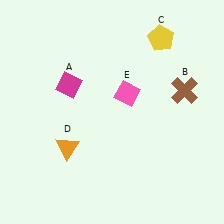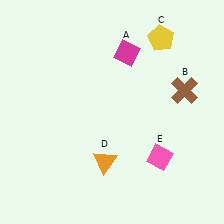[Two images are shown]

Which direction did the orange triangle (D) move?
The orange triangle (D) moved right.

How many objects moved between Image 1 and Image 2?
3 objects moved between the two images.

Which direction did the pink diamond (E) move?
The pink diamond (E) moved down.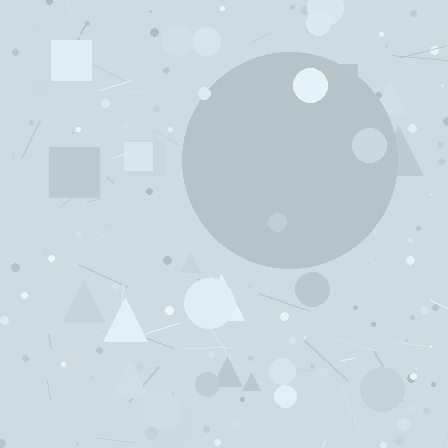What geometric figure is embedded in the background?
A circle is embedded in the background.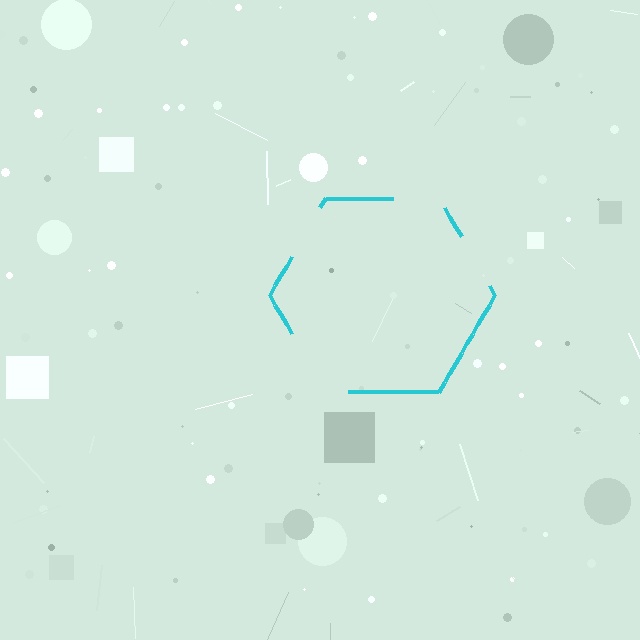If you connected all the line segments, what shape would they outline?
They would outline a hexagon.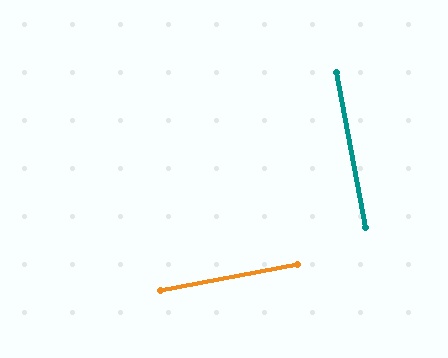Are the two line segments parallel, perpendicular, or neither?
Perpendicular — they meet at approximately 90°.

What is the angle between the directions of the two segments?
Approximately 90 degrees.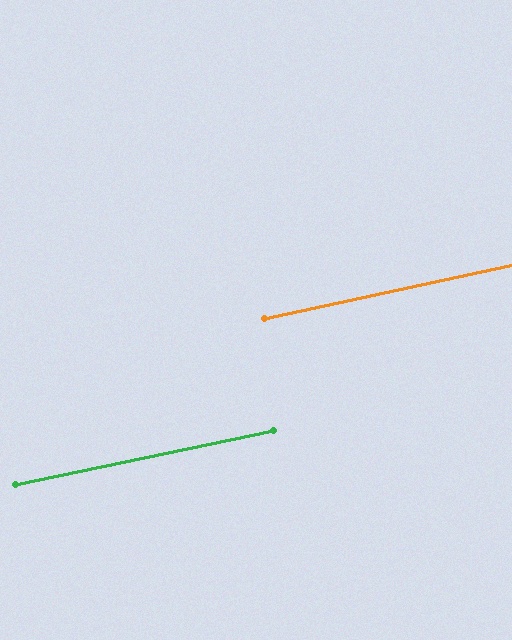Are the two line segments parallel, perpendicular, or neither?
Parallel — their directions differ by only 0.4°.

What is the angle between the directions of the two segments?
Approximately 0 degrees.